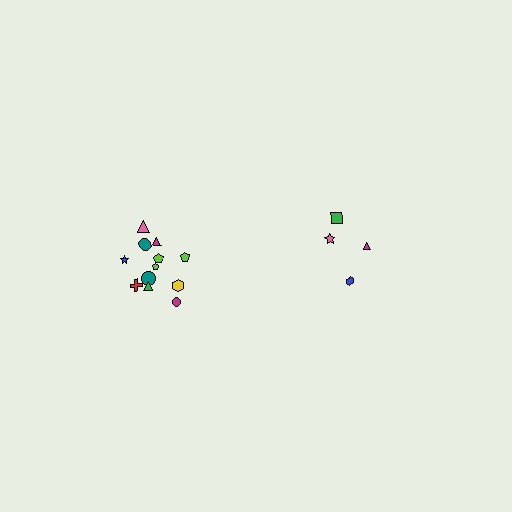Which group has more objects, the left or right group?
The left group.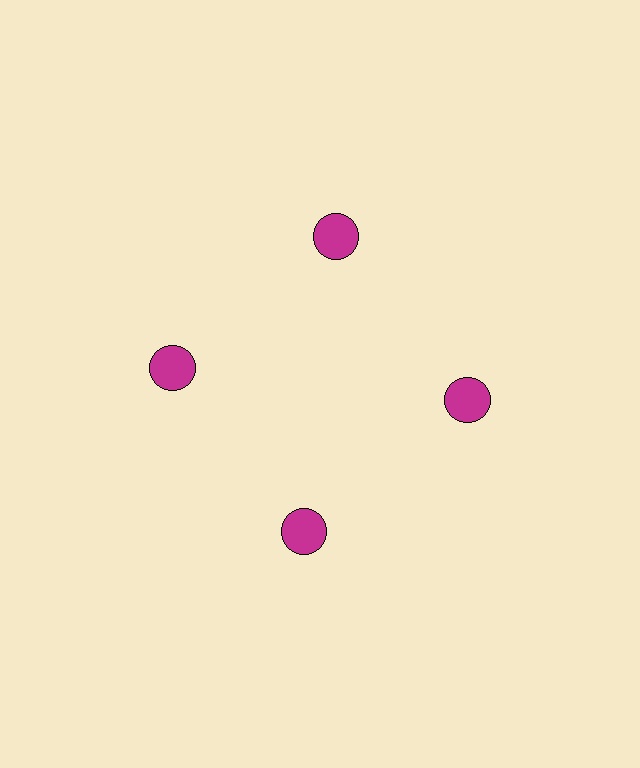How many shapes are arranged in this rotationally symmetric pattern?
There are 4 shapes, arranged in 4 groups of 1.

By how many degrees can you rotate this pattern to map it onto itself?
The pattern maps onto itself every 90 degrees of rotation.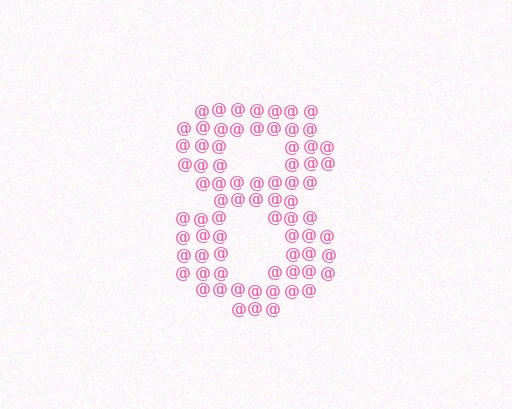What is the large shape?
The large shape is the digit 8.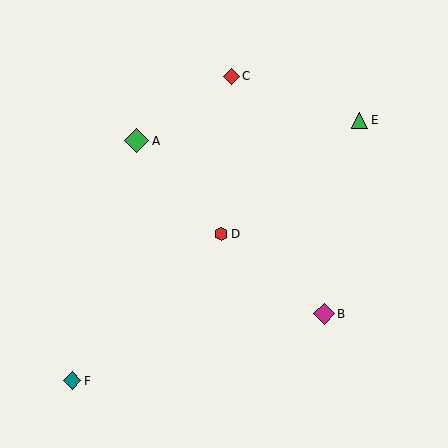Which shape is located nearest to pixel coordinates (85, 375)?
The teal diamond (labeled F) at (72, 381) is nearest to that location.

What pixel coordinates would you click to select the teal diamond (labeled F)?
Click at (72, 381) to select the teal diamond F.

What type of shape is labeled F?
Shape F is a teal diamond.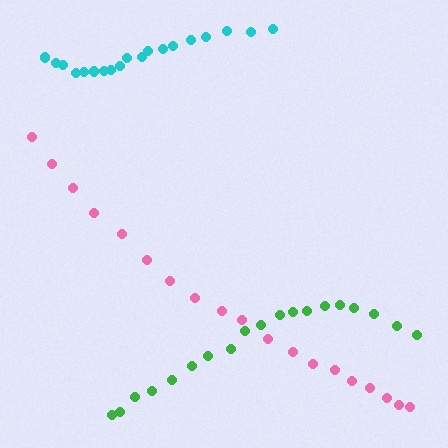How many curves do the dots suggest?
There are 3 distinct paths.